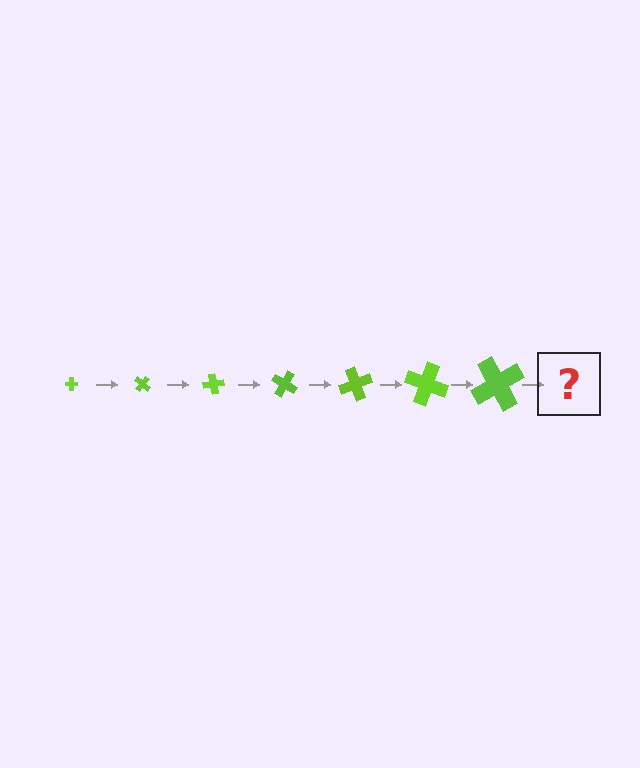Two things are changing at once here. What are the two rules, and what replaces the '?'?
The two rules are that the cross grows larger each step and it rotates 40 degrees each step. The '?' should be a cross, larger than the previous one and rotated 280 degrees from the start.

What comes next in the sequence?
The next element should be a cross, larger than the previous one and rotated 280 degrees from the start.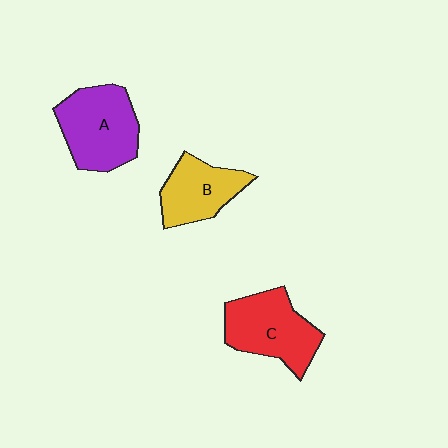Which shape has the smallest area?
Shape B (yellow).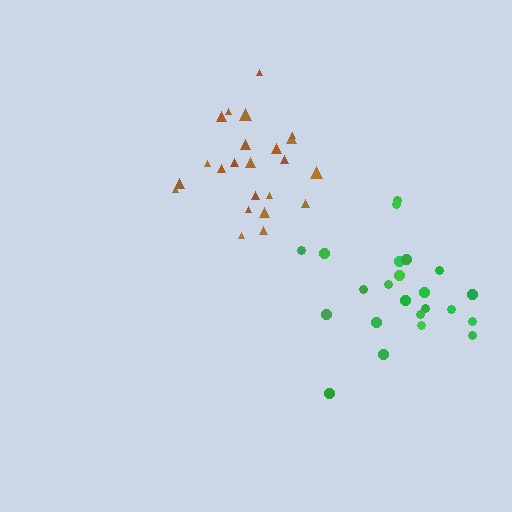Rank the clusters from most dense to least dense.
brown, green.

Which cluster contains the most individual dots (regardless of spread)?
Green (23).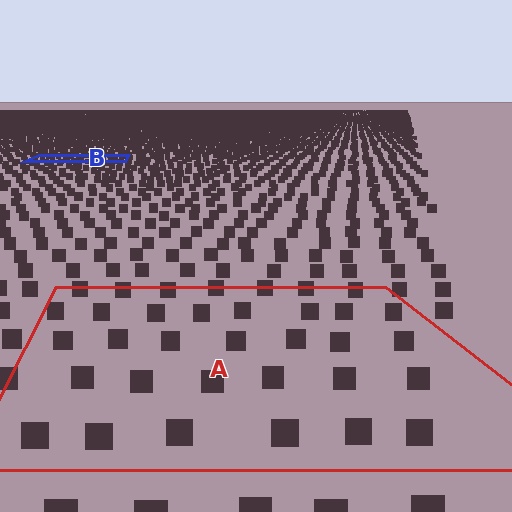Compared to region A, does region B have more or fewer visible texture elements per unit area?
Region B has more texture elements per unit area — they are packed more densely because it is farther away.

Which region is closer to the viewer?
Region A is closer. The texture elements there are larger and more spread out.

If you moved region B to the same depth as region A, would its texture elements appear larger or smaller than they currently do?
They would appear larger. At a closer depth, the same texture elements are projected at a bigger on-screen size.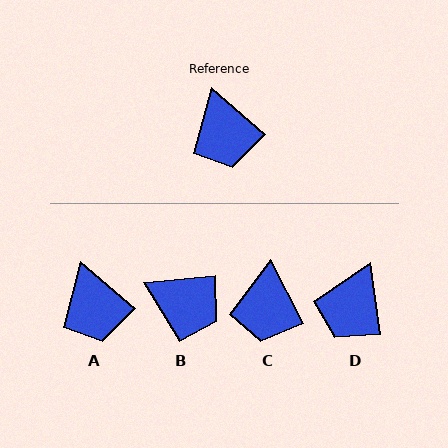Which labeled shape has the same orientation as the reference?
A.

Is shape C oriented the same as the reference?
No, it is off by about 22 degrees.